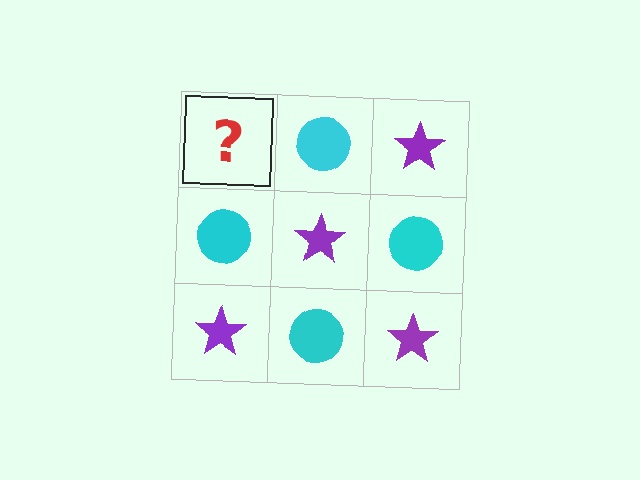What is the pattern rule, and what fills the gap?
The rule is that it alternates purple star and cyan circle in a checkerboard pattern. The gap should be filled with a purple star.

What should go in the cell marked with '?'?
The missing cell should contain a purple star.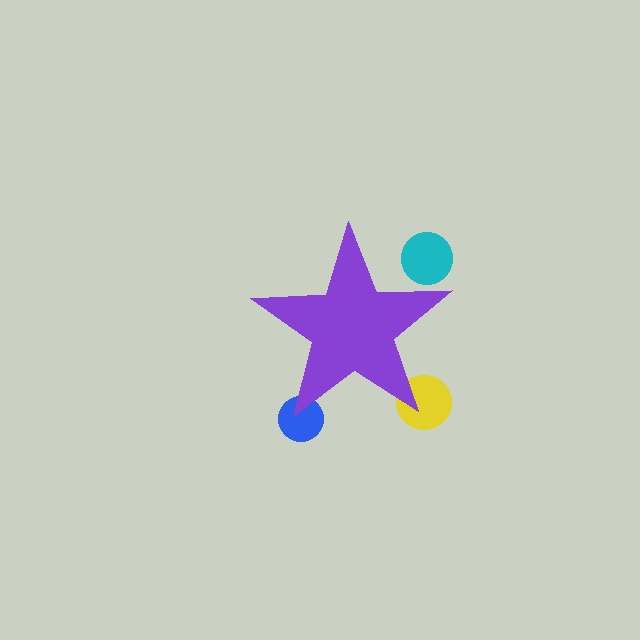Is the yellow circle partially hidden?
Yes, the yellow circle is partially hidden behind the purple star.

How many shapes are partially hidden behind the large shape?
3 shapes are partially hidden.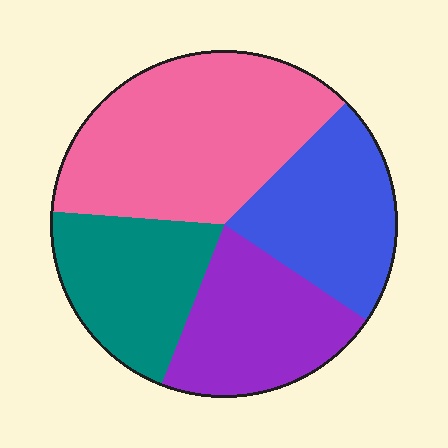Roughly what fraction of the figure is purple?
Purple covers roughly 20% of the figure.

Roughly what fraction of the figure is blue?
Blue takes up about one fifth (1/5) of the figure.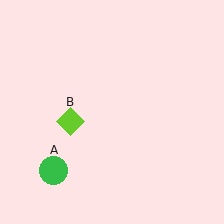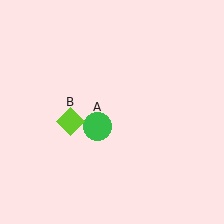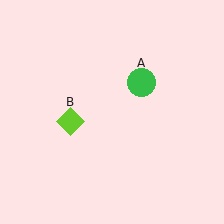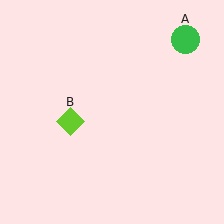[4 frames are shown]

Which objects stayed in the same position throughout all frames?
Lime diamond (object B) remained stationary.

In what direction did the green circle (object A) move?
The green circle (object A) moved up and to the right.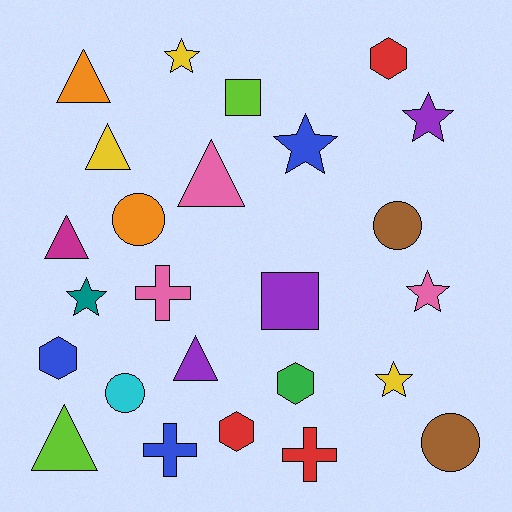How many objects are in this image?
There are 25 objects.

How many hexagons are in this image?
There are 4 hexagons.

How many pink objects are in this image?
There are 3 pink objects.